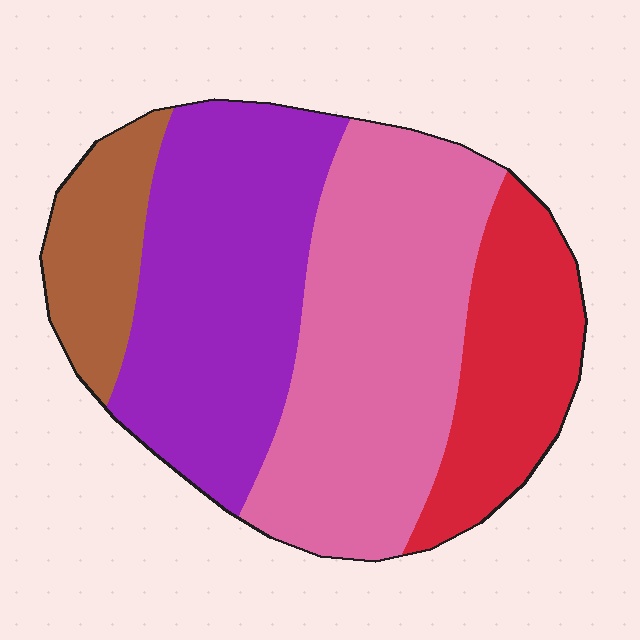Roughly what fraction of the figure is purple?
Purple takes up between a quarter and a half of the figure.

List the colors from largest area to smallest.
From largest to smallest: pink, purple, red, brown.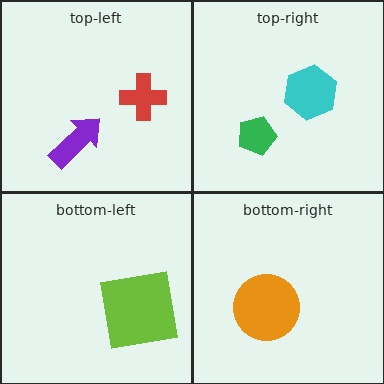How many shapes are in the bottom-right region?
1.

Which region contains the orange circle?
The bottom-right region.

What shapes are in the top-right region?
The green pentagon, the cyan hexagon.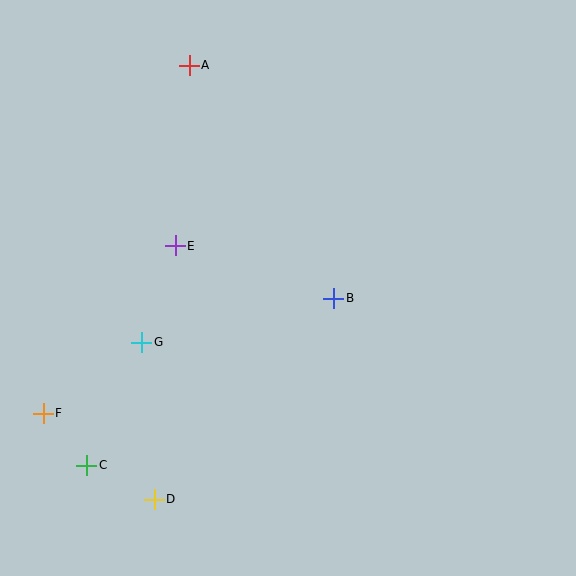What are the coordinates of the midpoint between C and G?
The midpoint between C and G is at (114, 404).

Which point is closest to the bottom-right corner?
Point B is closest to the bottom-right corner.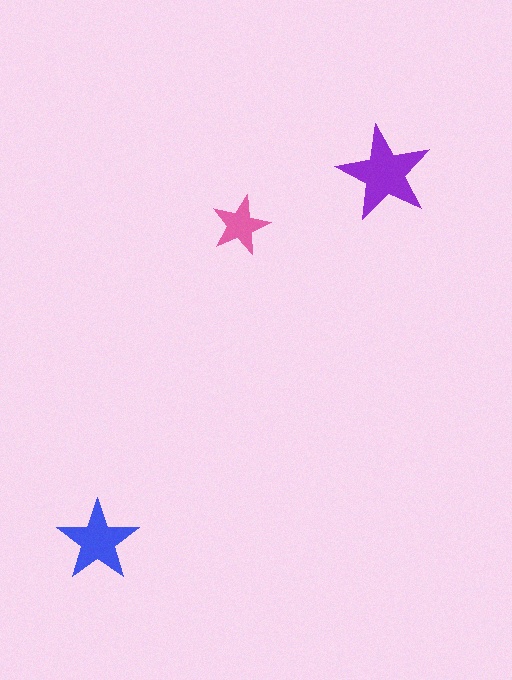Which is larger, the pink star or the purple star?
The purple one.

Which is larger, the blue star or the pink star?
The blue one.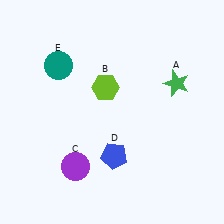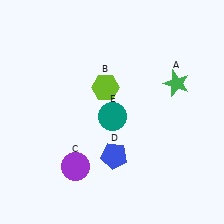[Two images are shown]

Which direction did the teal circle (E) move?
The teal circle (E) moved right.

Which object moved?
The teal circle (E) moved right.